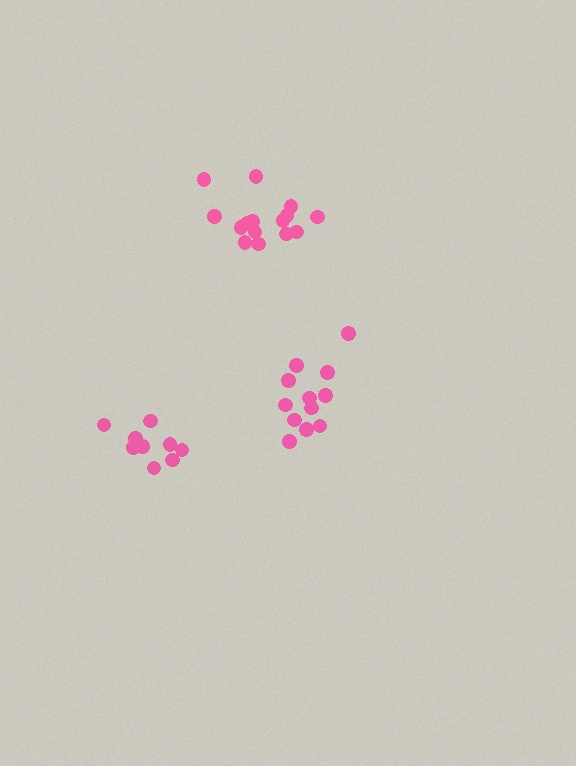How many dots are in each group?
Group 1: 9 dots, Group 2: 12 dots, Group 3: 15 dots (36 total).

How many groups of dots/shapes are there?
There are 3 groups.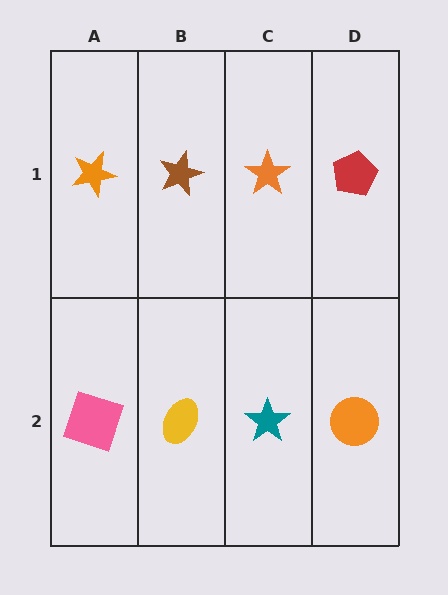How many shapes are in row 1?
4 shapes.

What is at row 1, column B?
A brown star.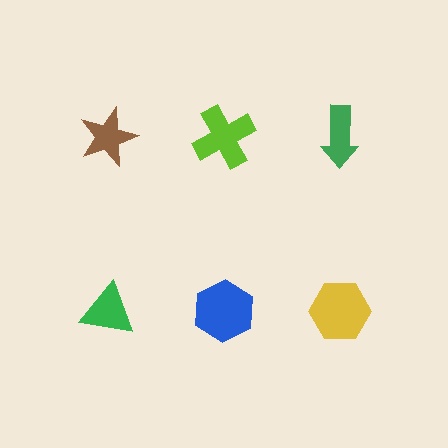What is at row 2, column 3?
A yellow hexagon.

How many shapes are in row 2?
3 shapes.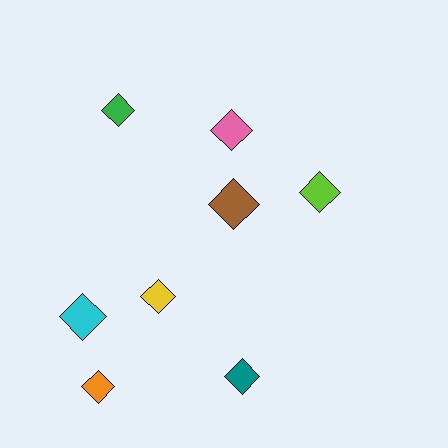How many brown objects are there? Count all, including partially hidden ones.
There is 1 brown object.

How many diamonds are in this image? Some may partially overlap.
There are 8 diamonds.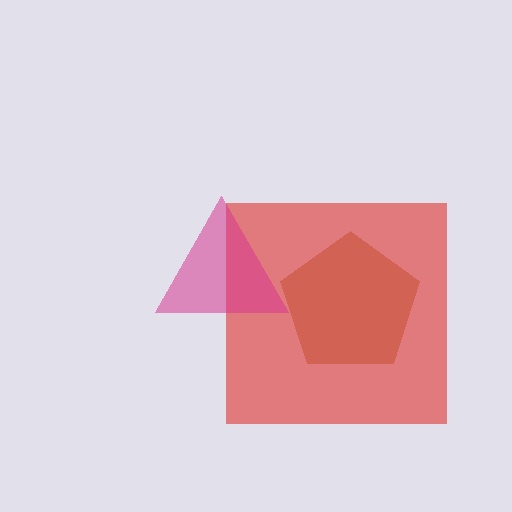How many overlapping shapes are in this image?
There are 3 overlapping shapes in the image.